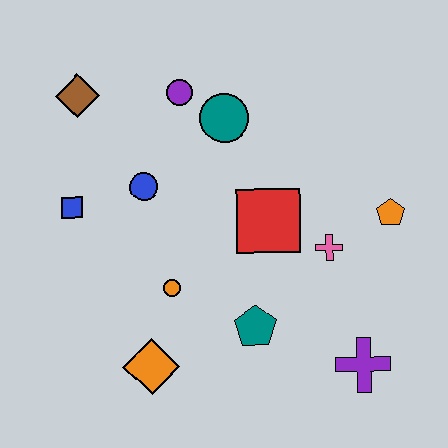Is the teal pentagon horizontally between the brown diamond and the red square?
Yes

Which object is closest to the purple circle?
The teal circle is closest to the purple circle.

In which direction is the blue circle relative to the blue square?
The blue circle is to the right of the blue square.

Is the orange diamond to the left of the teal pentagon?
Yes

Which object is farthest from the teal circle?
The purple cross is farthest from the teal circle.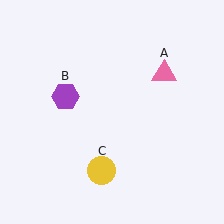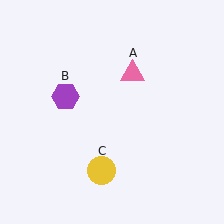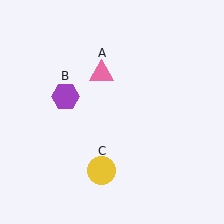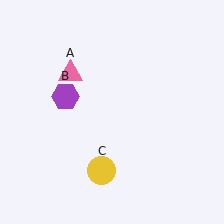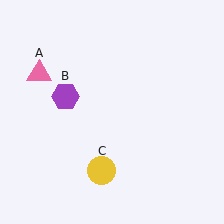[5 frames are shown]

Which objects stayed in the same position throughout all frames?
Purple hexagon (object B) and yellow circle (object C) remained stationary.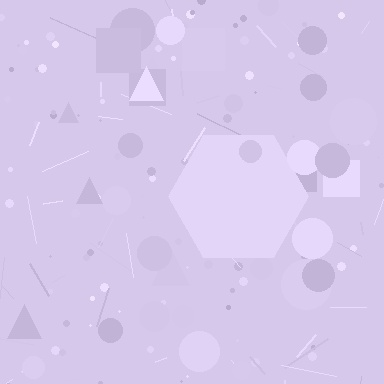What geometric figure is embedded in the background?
A hexagon is embedded in the background.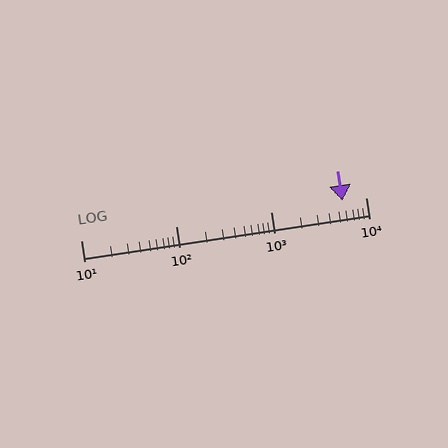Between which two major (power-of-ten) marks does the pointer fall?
The pointer is between 1000 and 10000.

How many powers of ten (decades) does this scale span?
The scale spans 3 decades, from 10 to 10000.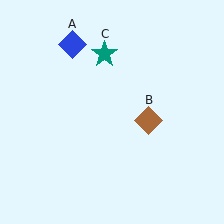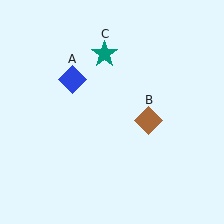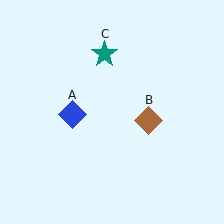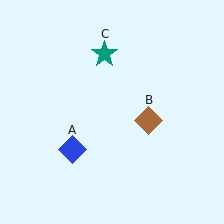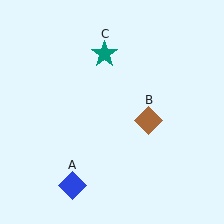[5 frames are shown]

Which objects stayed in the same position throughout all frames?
Brown diamond (object B) and teal star (object C) remained stationary.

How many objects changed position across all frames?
1 object changed position: blue diamond (object A).